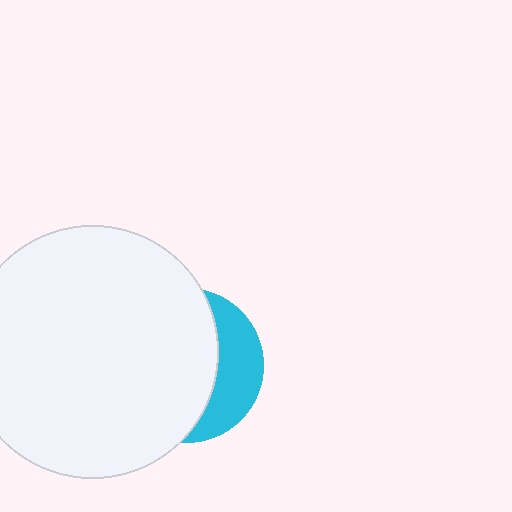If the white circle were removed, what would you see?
You would see the complete cyan circle.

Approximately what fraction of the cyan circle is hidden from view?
Roughly 69% of the cyan circle is hidden behind the white circle.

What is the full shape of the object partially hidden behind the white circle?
The partially hidden object is a cyan circle.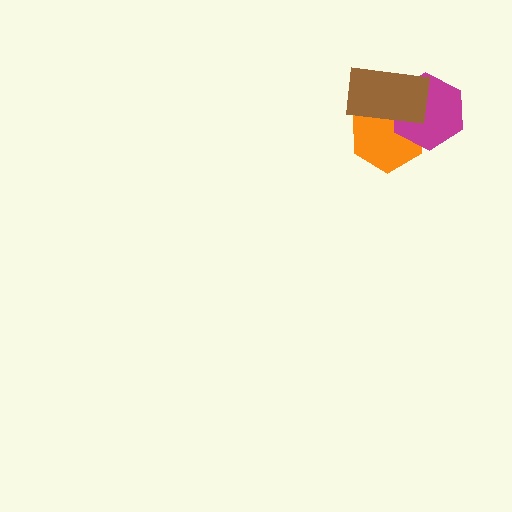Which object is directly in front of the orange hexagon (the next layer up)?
The magenta hexagon is directly in front of the orange hexagon.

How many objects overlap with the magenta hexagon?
2 objects overlap with the magenta hexagon.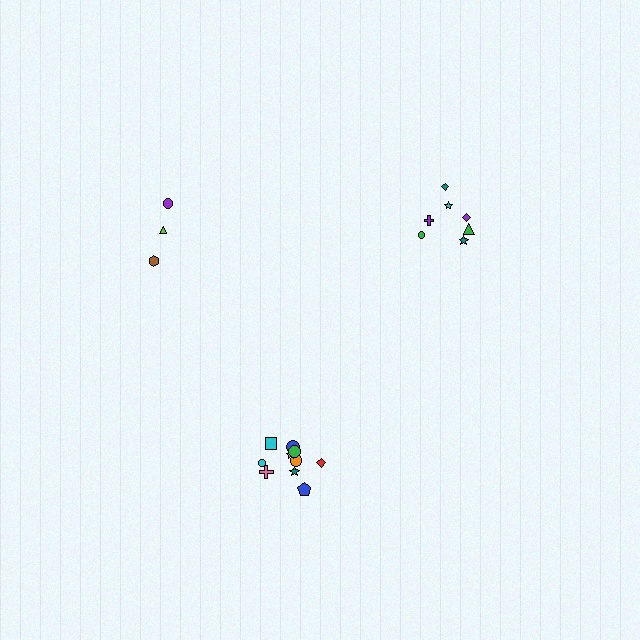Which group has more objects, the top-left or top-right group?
The top-right group.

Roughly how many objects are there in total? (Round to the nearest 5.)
Roughly 20 objects in total.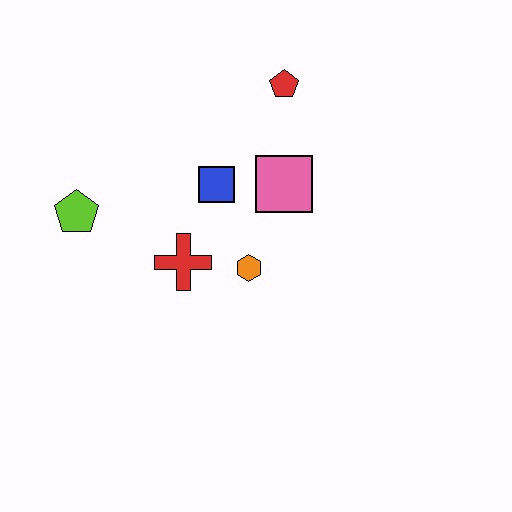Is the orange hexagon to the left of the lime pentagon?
No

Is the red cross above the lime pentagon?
No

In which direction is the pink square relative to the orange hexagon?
The pink square is above the orange hexagon.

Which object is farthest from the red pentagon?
The lime pentagon is farthest from the red pentagon.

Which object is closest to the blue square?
The pink square is closest to the blue square.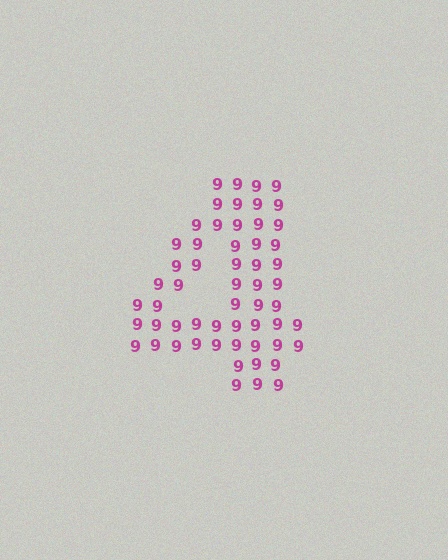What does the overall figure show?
The overall figure shows the digit 4.